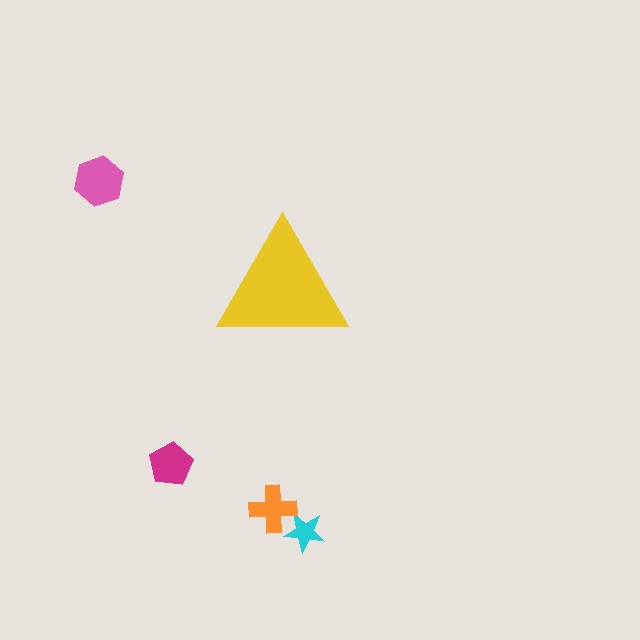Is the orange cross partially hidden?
No, the orange cross is fully visible.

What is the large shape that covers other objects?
A yellow triangle.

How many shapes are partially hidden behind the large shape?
0 shapes are partially hidden.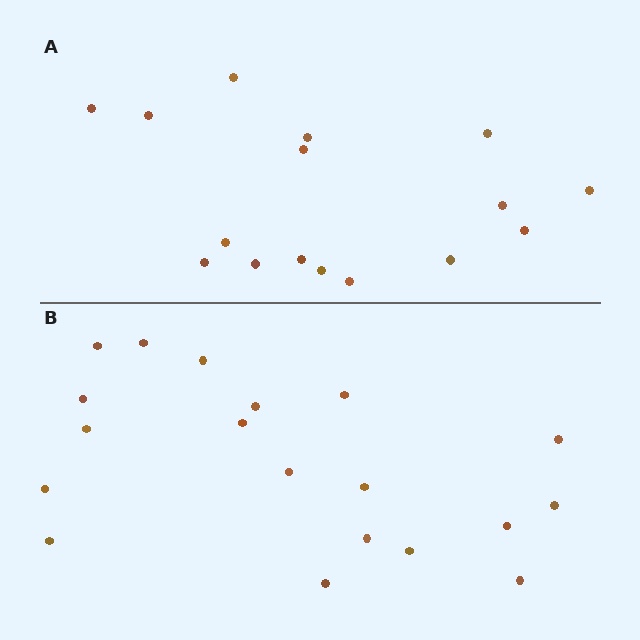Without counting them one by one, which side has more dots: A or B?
Region B (the bottom region) has more dots.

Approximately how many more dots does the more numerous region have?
Region B has just a few more — roughly 2 or 3 more dots than region A.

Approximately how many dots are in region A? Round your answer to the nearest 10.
About 20 dots. (The exact count is 16, which rounds to 20.)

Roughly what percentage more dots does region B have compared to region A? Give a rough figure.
About 20% more.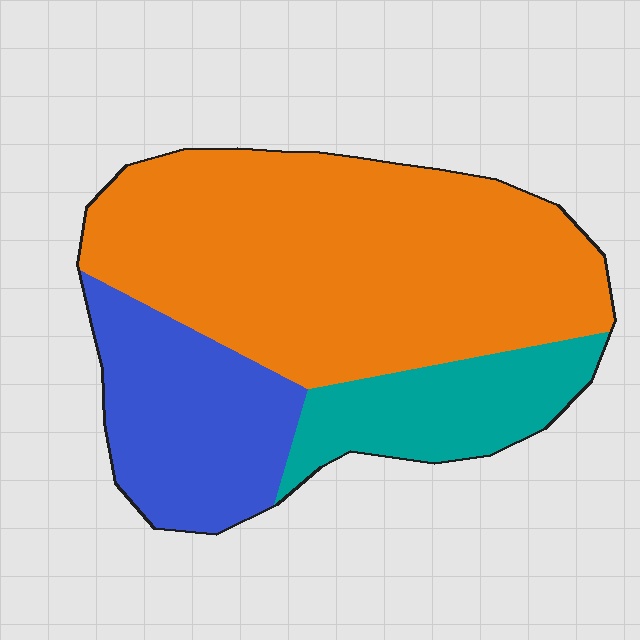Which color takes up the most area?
Orange, at roughly 60%.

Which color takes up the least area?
Teal, at roughly 15%.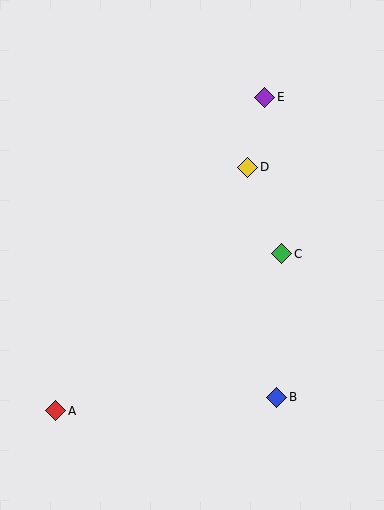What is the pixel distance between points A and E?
The distance between A and E is 377 pixels.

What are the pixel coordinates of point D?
Point D is at (248, 167).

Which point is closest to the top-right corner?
Point E is closest to the top-right corner.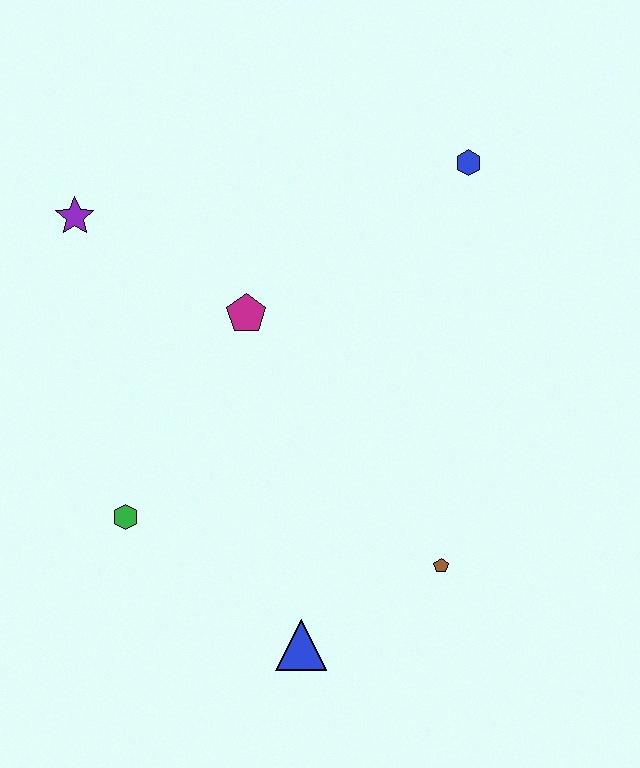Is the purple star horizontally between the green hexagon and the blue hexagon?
No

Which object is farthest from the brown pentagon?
The purple star is farthest from the brown pentagon.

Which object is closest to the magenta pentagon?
The purple star is closest to the magenta pentagon.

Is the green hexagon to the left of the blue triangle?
Yes